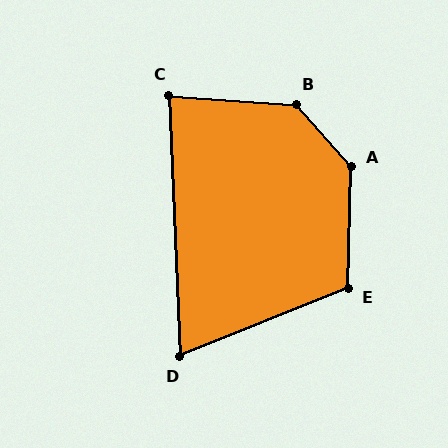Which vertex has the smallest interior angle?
D, at approximately 70 degrees.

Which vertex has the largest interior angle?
A, at approximately 137 degrees.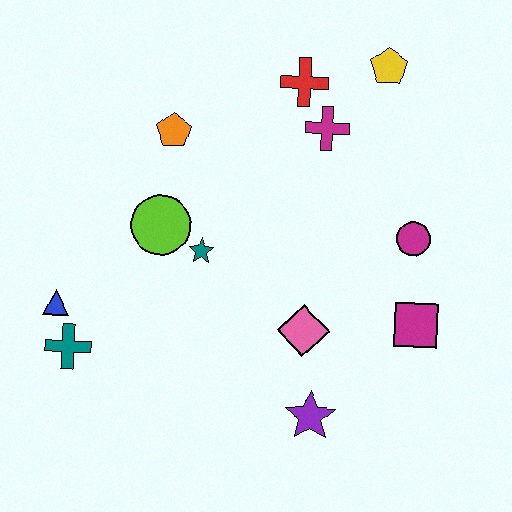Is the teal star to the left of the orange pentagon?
No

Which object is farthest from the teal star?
The yellow pentagon is farthest from the teal star.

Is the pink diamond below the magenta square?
Yes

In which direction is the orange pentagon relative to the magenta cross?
The orange pentagon is to the left of the magenta cross.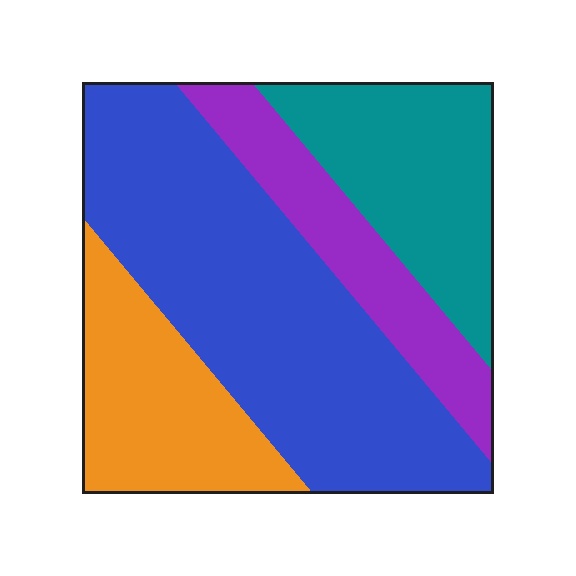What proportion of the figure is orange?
Orange takes up about one fifth (1/5) of the figure.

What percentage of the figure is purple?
Purple takes up less than a sixth of the figure.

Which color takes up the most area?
Blue, at roughly 45%.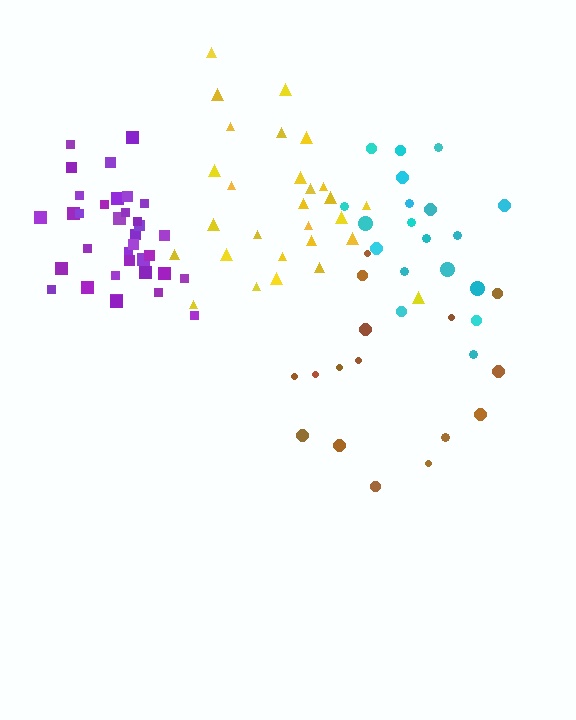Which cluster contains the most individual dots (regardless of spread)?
Purple (35).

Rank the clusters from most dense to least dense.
purple, cyan, yellow, brown.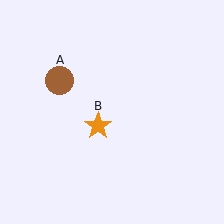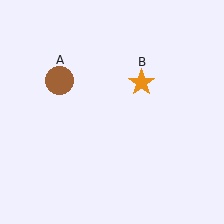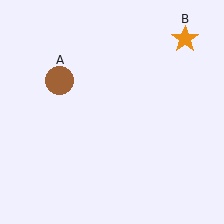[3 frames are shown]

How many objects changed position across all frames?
1 object changed position: orange star (object B).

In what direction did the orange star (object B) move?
The orange star (object B) moved up and to the right.